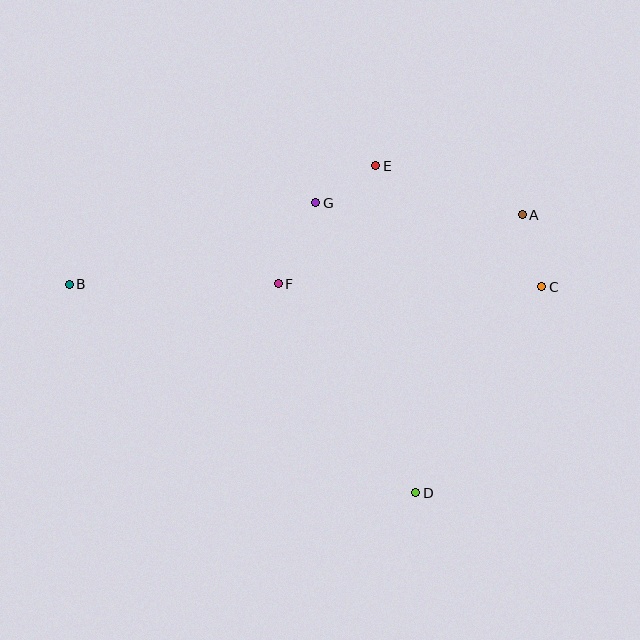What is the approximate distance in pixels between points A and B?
The distance between A and B is approximately 458 pixels.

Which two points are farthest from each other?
Points B and C are farthest from each other.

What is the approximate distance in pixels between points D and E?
The distance between D and E is approximately 329 pixels.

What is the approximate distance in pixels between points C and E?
The distance between C and E is approximately 205 pixels.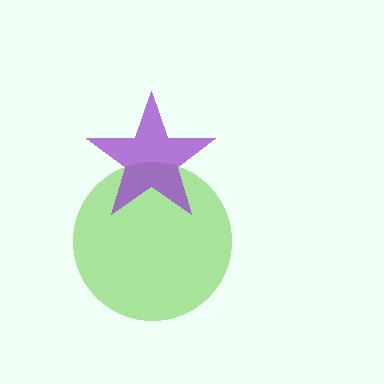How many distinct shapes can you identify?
There are 2 distinct shapes: a lime circle, a purple star.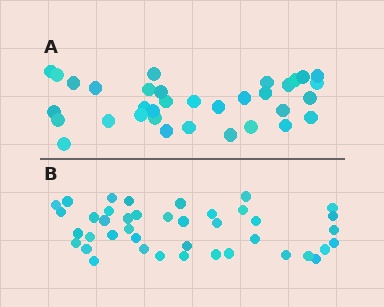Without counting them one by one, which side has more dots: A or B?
Region B (the bottom region) has more dots.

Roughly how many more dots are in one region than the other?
Region B has roughly 8 or so more dots than region A.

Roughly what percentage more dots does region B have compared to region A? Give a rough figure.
About 20% more.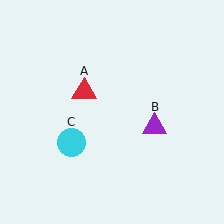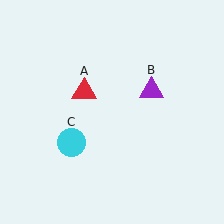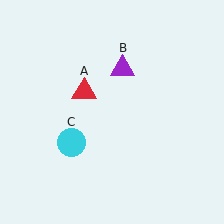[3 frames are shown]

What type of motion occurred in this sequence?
The purple triangle (object B) rotated counterclockwise around the center of the scene.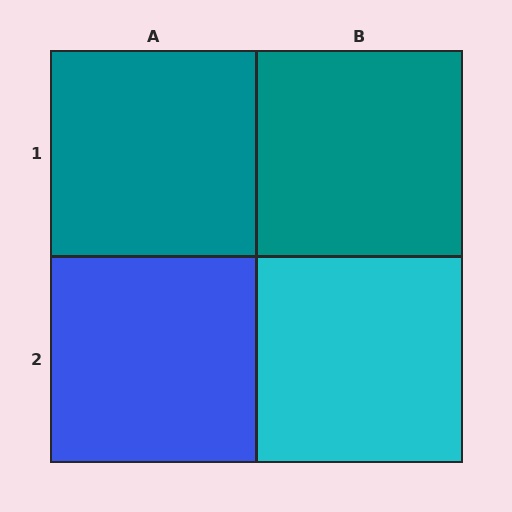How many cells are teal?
2 cells are teal.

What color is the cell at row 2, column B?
Cyan.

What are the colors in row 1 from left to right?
Teal, teal.